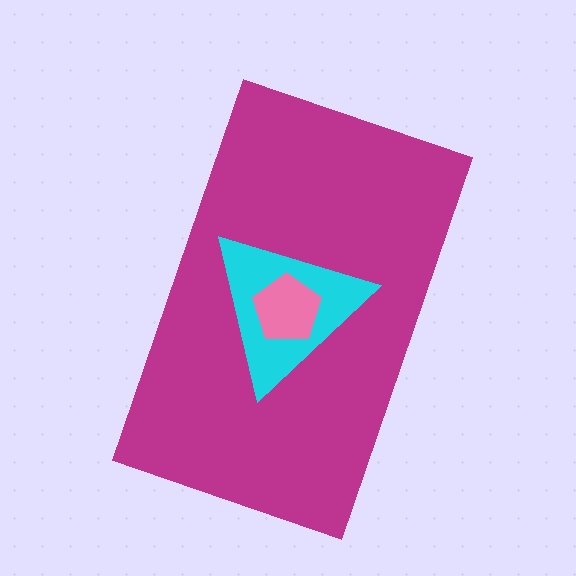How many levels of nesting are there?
3.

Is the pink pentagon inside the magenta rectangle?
Yes.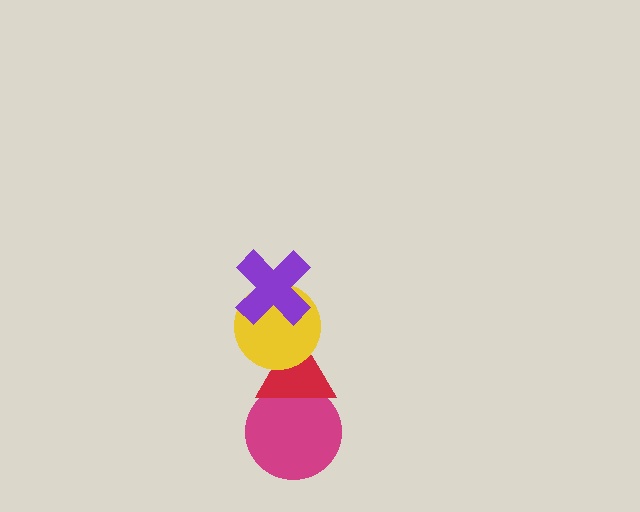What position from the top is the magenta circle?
The magenta circle is 4th from the top.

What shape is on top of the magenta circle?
The red triangle is on top of the magenta circle.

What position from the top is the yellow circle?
The yellow circle is 2nd from the top.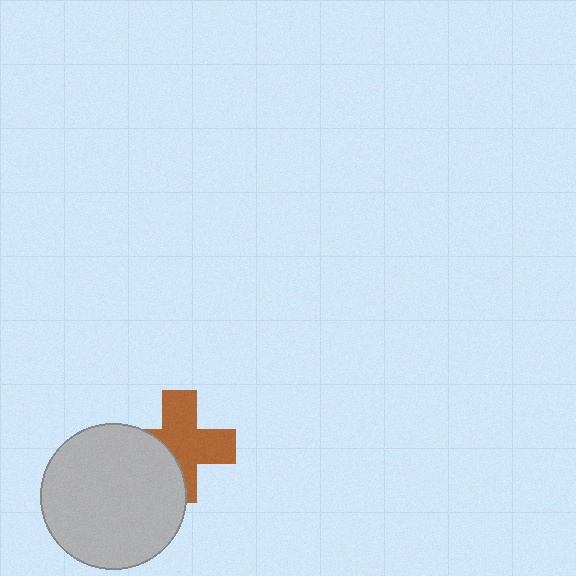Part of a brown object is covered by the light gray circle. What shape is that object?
It is a cross.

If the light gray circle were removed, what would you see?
You would see the complete brown cross.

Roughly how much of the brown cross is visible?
About half of it is visible (roughly 65%).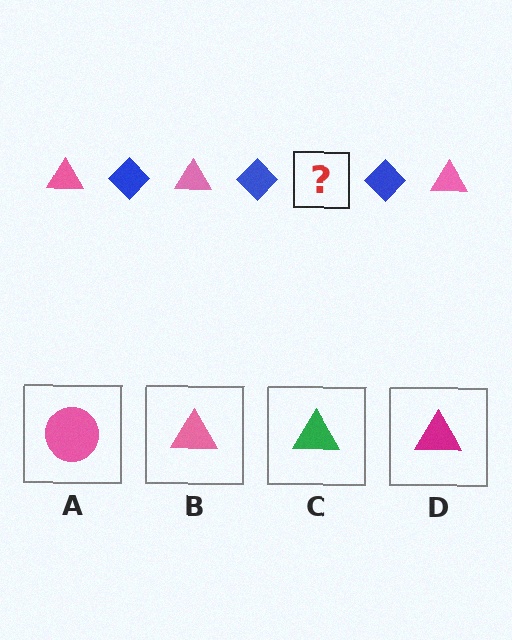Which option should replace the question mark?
Option B.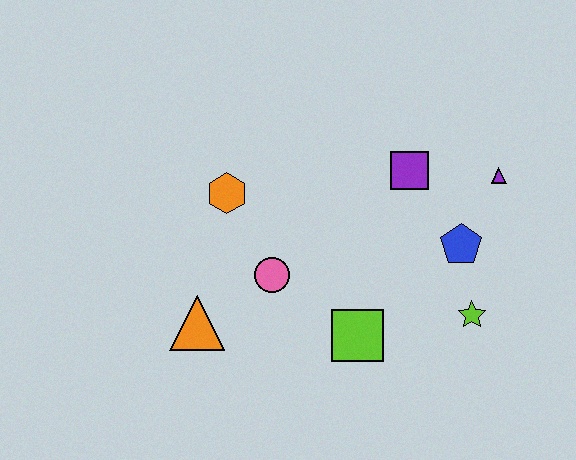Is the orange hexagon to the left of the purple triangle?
Yes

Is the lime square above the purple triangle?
No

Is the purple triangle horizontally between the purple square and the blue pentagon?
No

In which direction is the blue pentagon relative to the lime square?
The blue pentagon is to the right of the lime square.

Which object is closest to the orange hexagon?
The pink circle is closest to the orange hexagon.